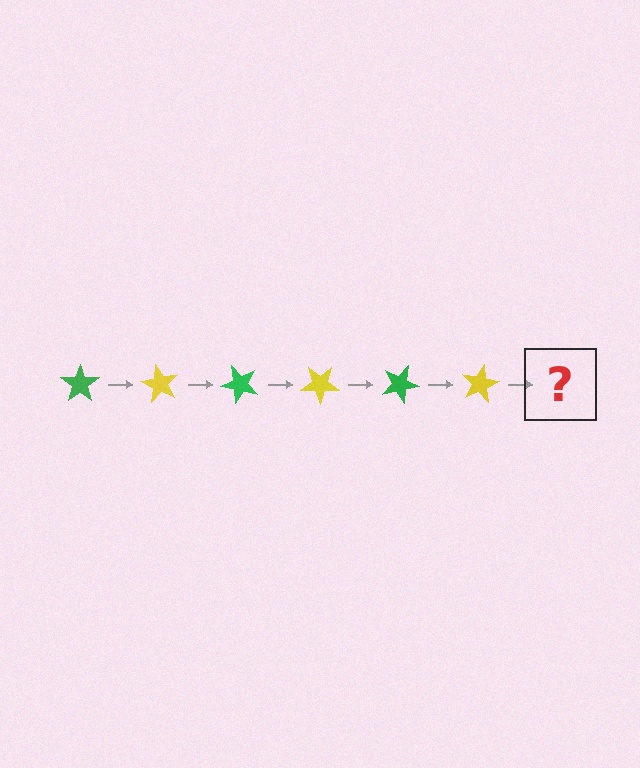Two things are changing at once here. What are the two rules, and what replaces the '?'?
The two rules are that it rotates 60 degrees each step and the color cycles through green and yellow. The '?' should be a green star, rotated 360 degrees from the start.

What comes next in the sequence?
The next element should be a green star, rotated 360 degrees from the start.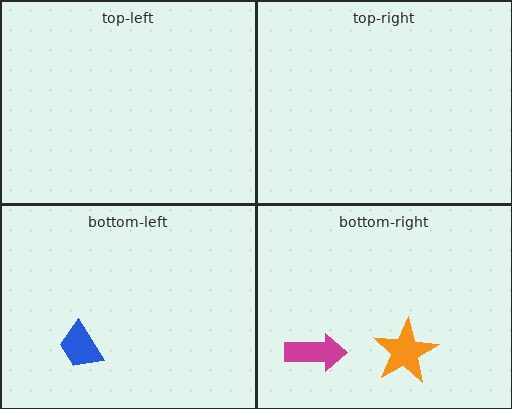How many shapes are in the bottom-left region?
1.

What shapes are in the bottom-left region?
The blue trapezoid.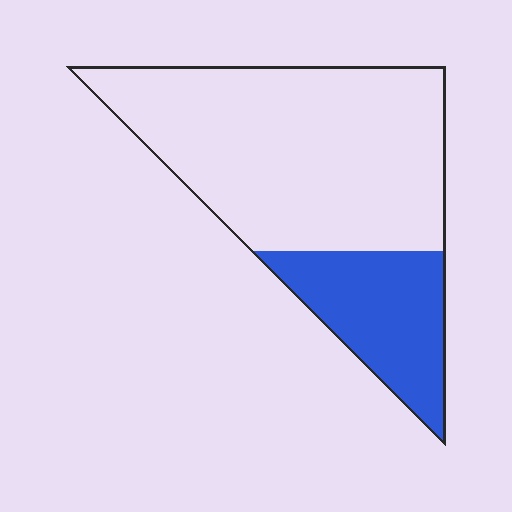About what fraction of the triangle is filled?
About one quarter (1/4).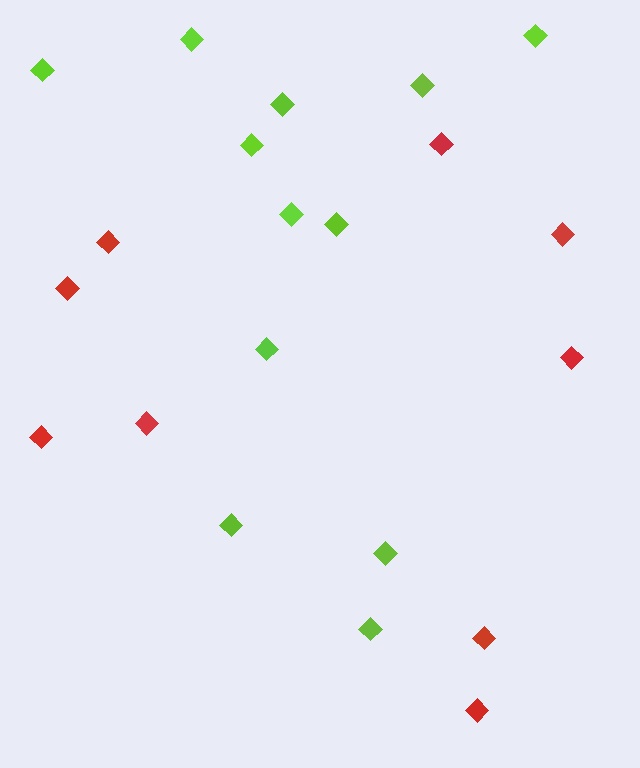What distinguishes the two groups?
There are 2 groups: one group of red diamonds (9) and one group of lime diamonds (12).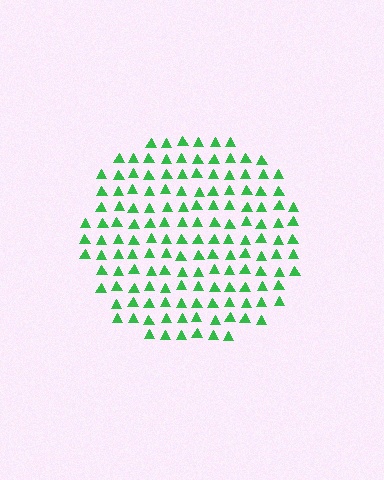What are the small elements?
The small elements are triangles.